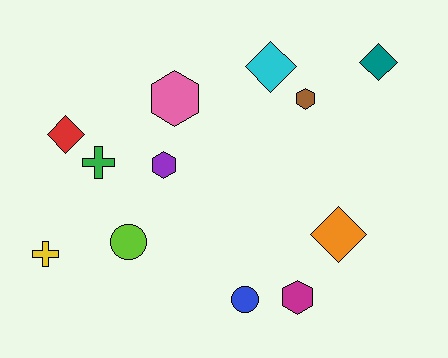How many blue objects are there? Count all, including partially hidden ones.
There is 1 blue object.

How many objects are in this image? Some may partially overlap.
There are 12 objects.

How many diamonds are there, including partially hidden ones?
There are 4 diamonds.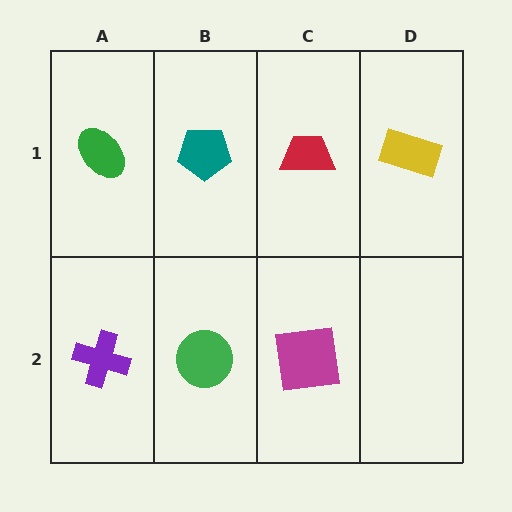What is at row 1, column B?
A teal pentagon.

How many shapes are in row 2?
3 shapes.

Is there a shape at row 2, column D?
No, that cell is empty.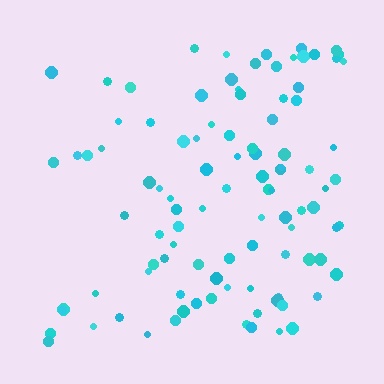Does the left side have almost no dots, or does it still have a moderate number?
Still a moderate number, just noticeably fewer than the right.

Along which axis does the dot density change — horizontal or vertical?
Horizontal.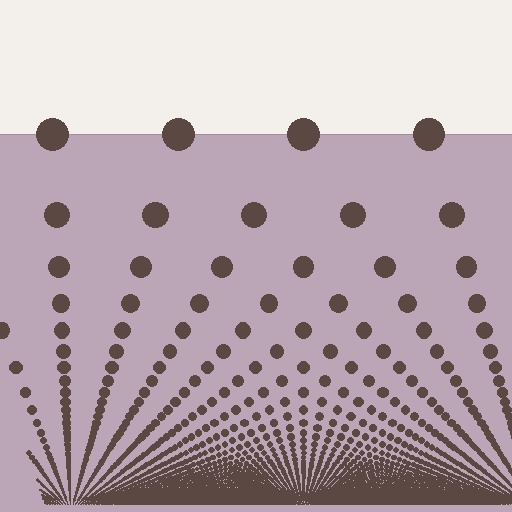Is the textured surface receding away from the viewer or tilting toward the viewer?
The surface appears to tilt toward the viewer. Texture elements get larger and sparser toward the top.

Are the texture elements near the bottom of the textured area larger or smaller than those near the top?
Smaller. The gradient is inverted — elements near the bottom are smaller and denser.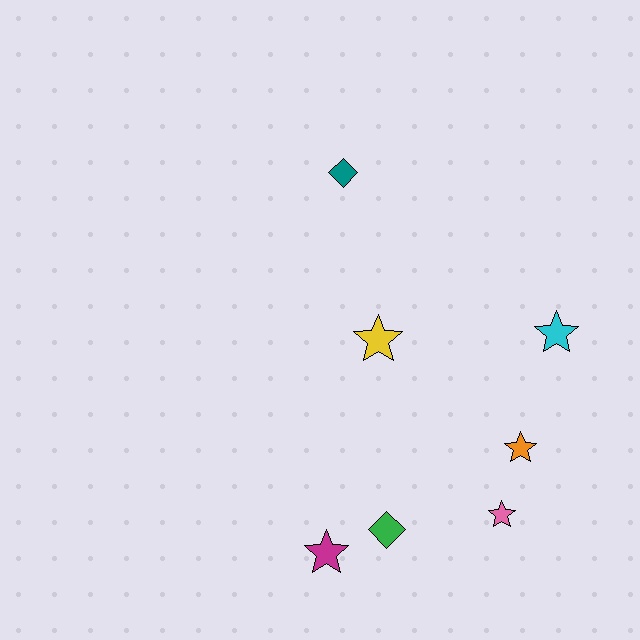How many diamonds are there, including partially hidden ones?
There are 2 diamonds.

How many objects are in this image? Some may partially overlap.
There are 7 objects.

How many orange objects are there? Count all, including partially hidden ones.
There is 1 orange object.